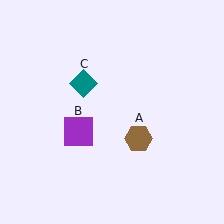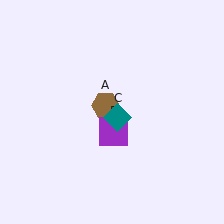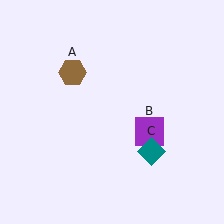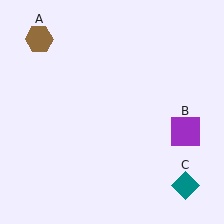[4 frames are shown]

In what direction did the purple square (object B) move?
The purple square (object B) moved right.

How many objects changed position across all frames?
3 objects changed position: brown hexagon (object A), purple square (object B), teal diamond (object C).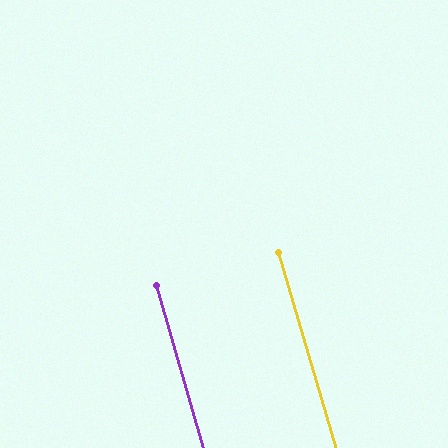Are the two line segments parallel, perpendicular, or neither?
Parallel — their directions differ by only 0.2°.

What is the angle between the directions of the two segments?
Approximately 0 degrees.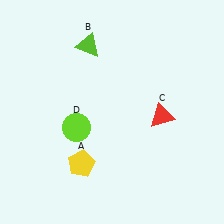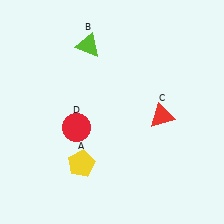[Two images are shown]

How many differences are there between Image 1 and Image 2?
There is 1 difference between the two images.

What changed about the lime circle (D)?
In Image 1, D is lime. In Image 2, it changed to red.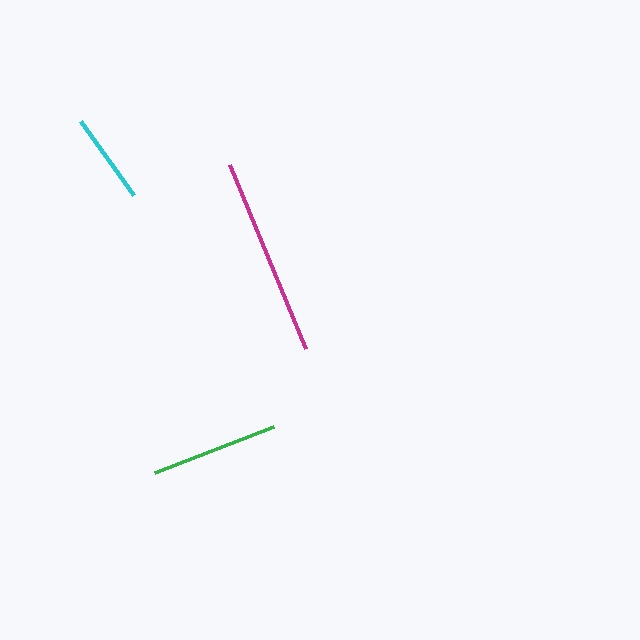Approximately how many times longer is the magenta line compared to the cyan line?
The magenta line is approximately 2.2 times the length of the cyan line.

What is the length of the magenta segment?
The magenta segment is approximately 199 pixels long.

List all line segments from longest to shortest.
From longest to shortest: magenta, green, cyan.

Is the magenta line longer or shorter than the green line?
The magenta line is longer than the green line.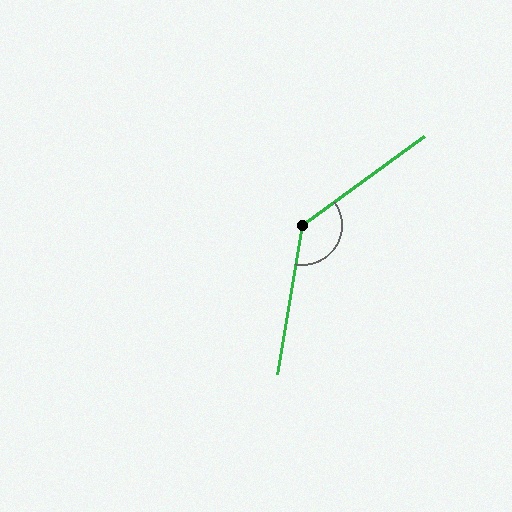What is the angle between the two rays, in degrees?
Approximately 135 degrees.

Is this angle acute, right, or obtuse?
It is obtuse.